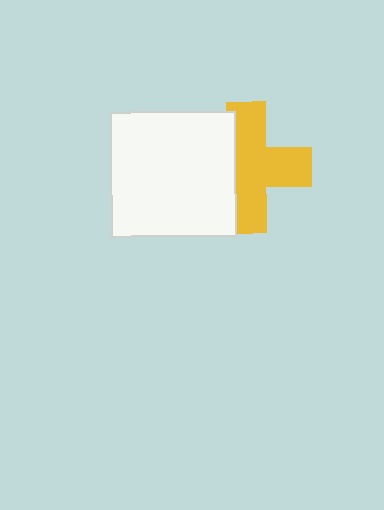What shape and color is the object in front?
The object in front is a white square.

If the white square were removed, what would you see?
You would see the complete yellow cross.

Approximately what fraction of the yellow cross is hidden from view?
Roughly 34% of the yellow cross is hidden behind the white square.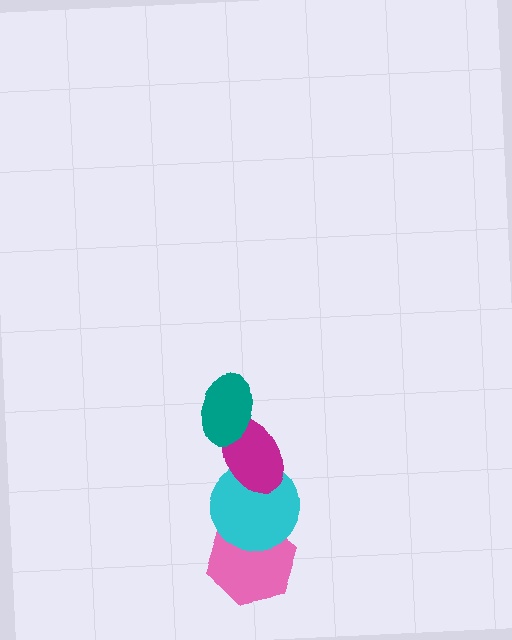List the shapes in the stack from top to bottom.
From top to bottom: the teal ellipse, the magenta ellipse, the cyan circle, the pink hexagon.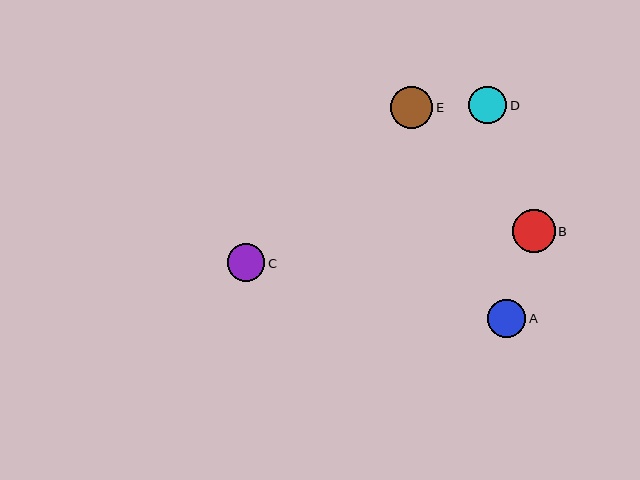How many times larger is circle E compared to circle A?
Circle E is approximately 1.1 times the size of circle A.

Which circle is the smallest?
Circle D is the smallest with a size of approximately 38 pixels.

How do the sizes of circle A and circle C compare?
Circle A and circle C are approximately the same size.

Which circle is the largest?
Circle B is the largest with a size of approximately 43 pixels.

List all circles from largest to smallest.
From largest to smallest: B, E, A, C, D.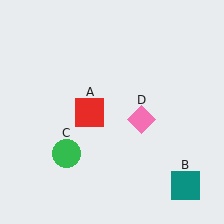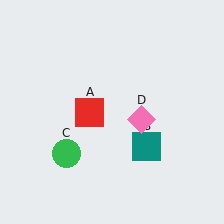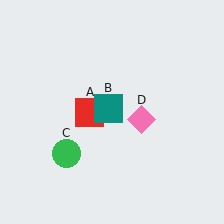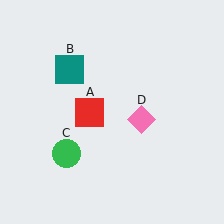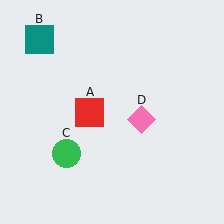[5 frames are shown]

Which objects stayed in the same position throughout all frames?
Red square (object A) and green circle (object C) and pink diamond (object D) remained stationary.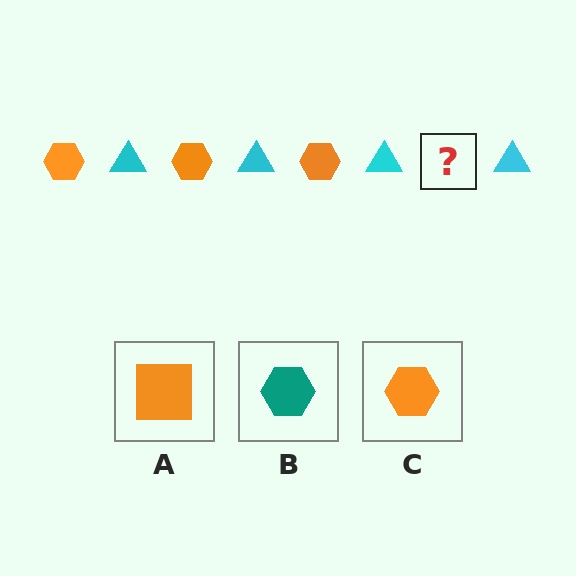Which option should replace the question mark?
Option C.